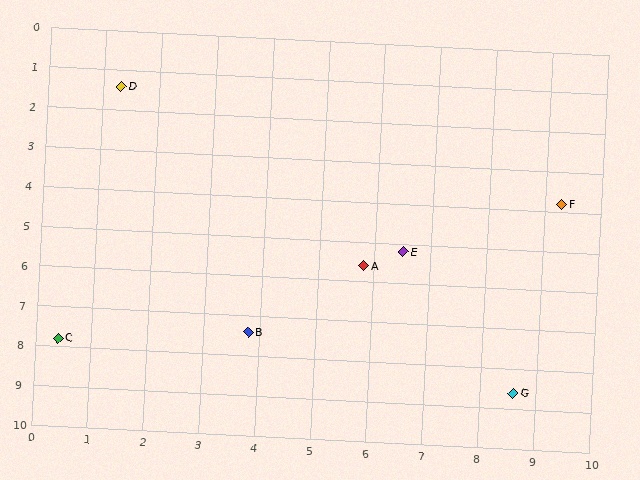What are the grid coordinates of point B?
Point B is at approximately (3.8, 7.4).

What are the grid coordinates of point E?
Point E is at approximately (6.5, 5.2).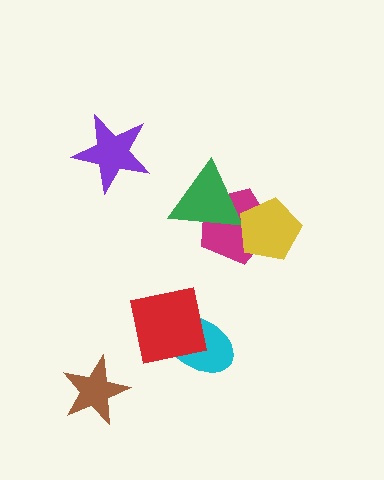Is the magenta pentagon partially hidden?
Yes, it is partially covered by another shape.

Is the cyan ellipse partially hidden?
Yes, it is partially covered by another shape.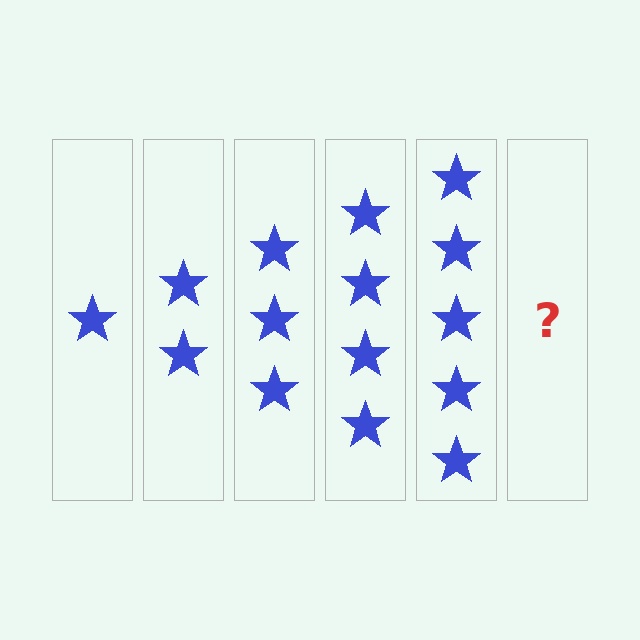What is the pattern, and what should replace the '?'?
The pattern is that each step adds one more star. The '?' should be 6 stars.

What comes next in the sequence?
The next element should be 6 stars.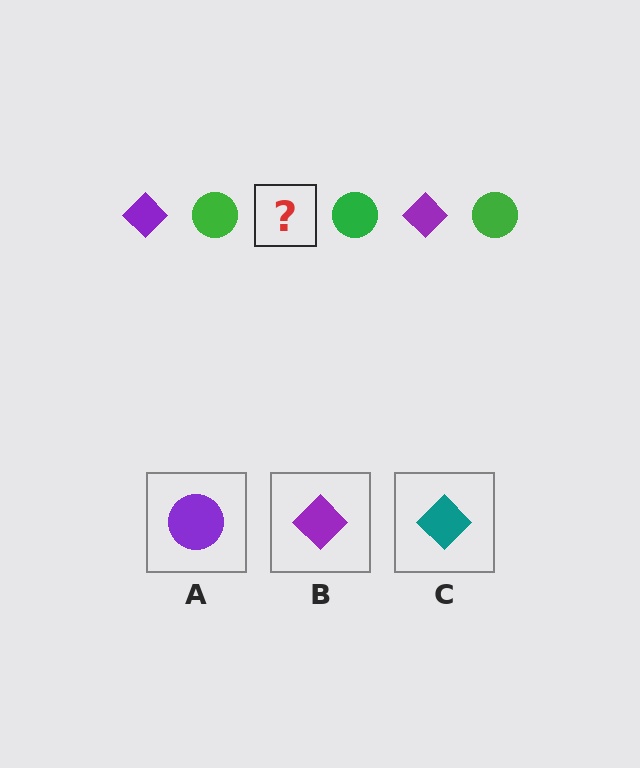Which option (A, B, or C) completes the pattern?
B.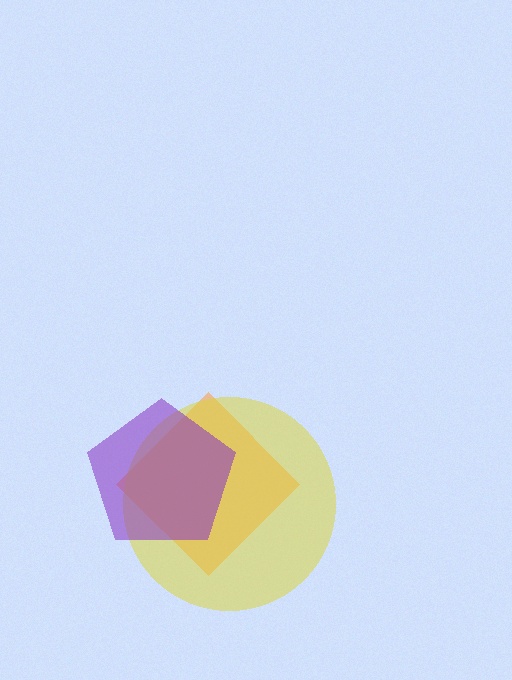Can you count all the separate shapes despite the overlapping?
Yes, there are 3 separate shapes.